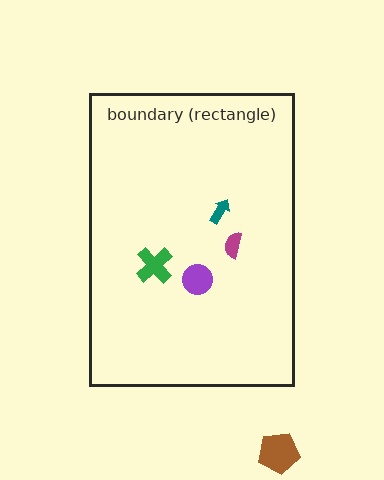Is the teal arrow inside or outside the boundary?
Inside.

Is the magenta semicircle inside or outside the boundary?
Inside.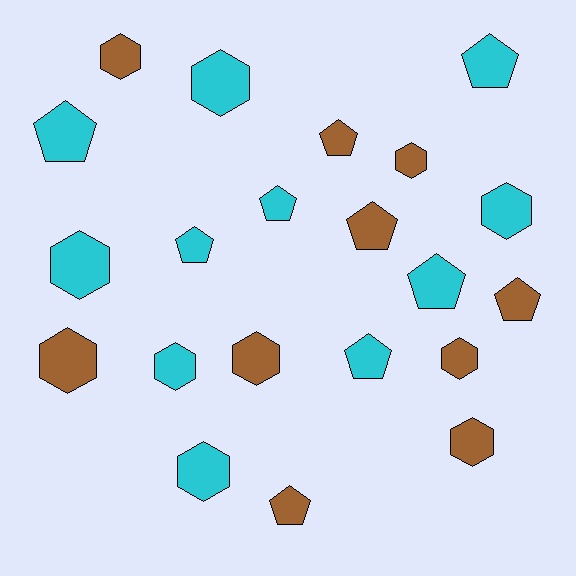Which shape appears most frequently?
Hexagon, with 11 objects.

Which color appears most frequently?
Cyan, with 11 objects.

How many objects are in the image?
There are 21 objects.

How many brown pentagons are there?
There are 4 brown pentagons.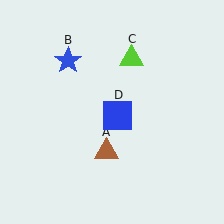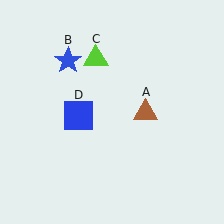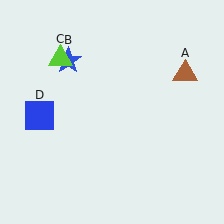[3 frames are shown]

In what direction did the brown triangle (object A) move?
The brown triangle (object A) moved up and to the right.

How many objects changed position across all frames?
3 objects changed position: brown triangle (object A), lime triangle (object C), blue square (object D).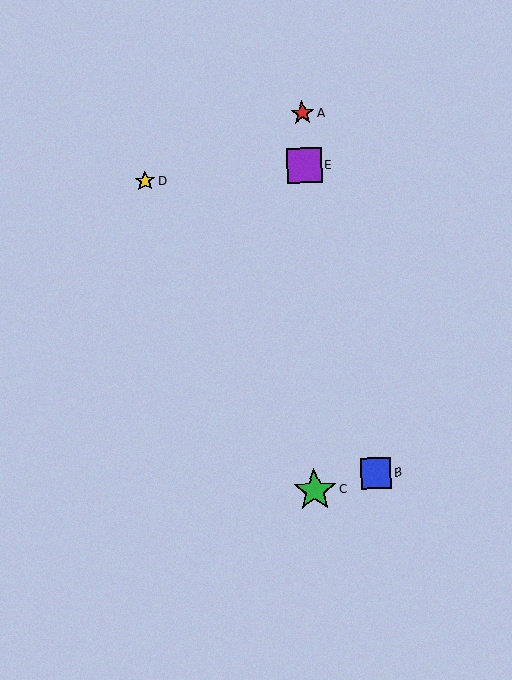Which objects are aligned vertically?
Objects A, C, E are aligned vertically.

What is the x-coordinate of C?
Object C is at x≈315.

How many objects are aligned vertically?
3 objects (A, C, E) are aligned vertically.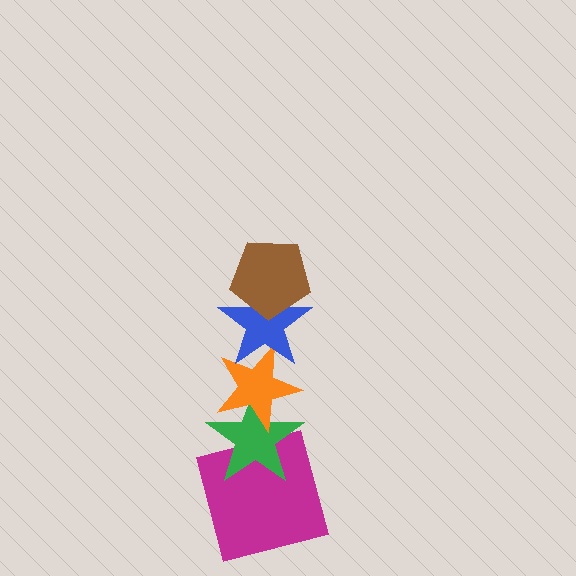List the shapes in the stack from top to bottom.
From top to bottom: the brown pentagon, the blue star, the orange star, the green star, the magenta square.